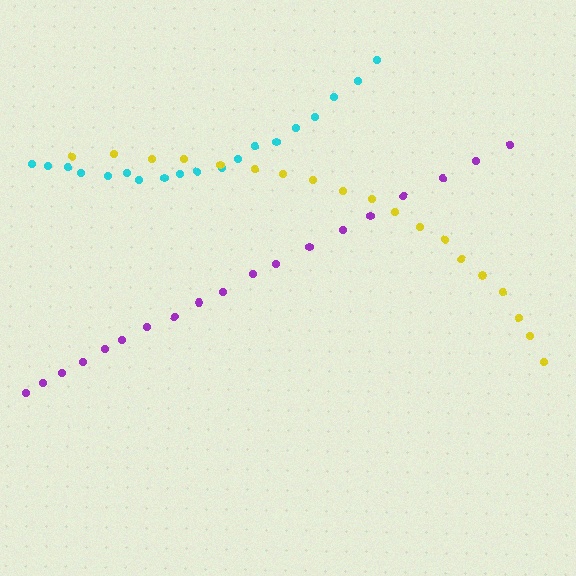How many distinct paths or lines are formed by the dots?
There are 3 distinct paths.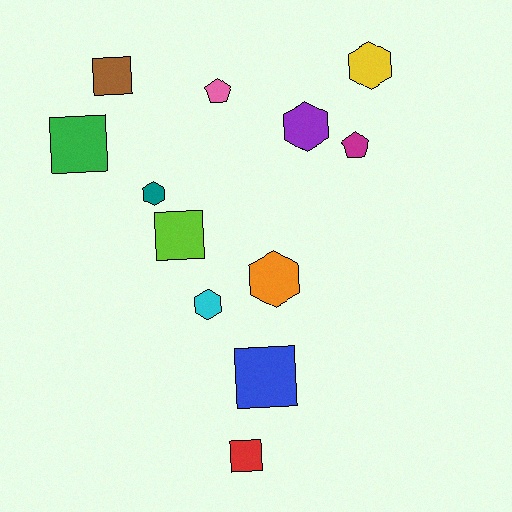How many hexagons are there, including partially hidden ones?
There are 5 hexagons.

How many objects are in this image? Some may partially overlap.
There are 12 objects.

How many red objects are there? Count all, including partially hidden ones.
There is 1 red object.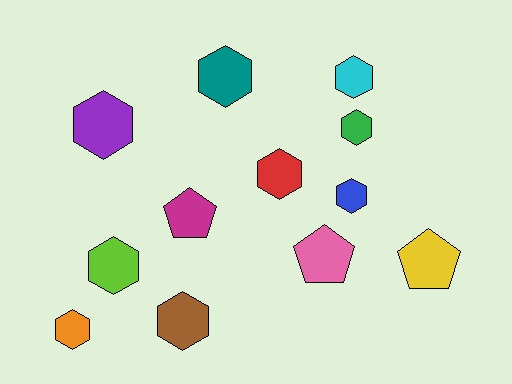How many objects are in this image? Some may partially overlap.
There are 12 objects.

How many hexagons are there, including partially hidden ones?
There are 9 hexagons.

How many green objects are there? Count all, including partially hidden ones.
There is 1 green object.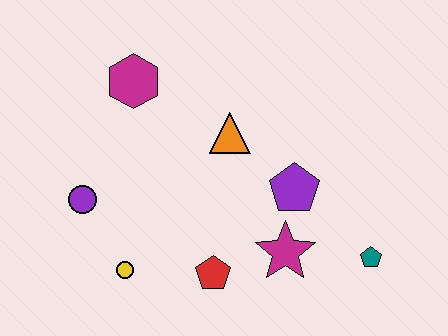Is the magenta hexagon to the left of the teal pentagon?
Yes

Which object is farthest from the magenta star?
The magenta hexagon is farthest from the magenta star.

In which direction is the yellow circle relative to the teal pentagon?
The yellow circle is to the left of the teal pentagon.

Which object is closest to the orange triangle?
The purple pentagon is closest to the orange triangle.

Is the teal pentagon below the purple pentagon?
Yes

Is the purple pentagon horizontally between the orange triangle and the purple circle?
No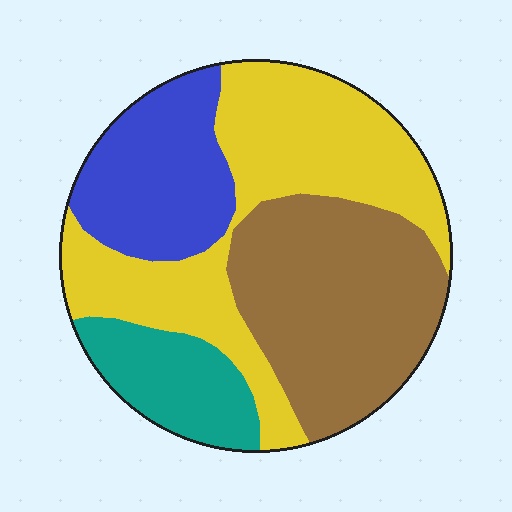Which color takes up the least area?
Teal, at roughly 15%.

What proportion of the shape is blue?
Blue takes up less than a quarter of the shape.